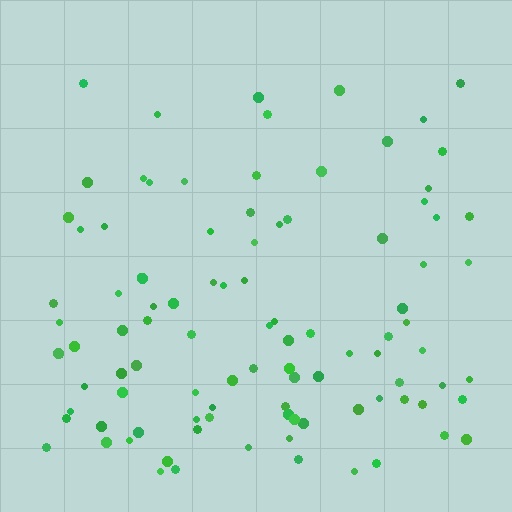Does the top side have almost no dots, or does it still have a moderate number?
Still a moderate number, just noticeably fewer than the bottom.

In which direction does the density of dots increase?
From top to bottom, with the bottom side densest.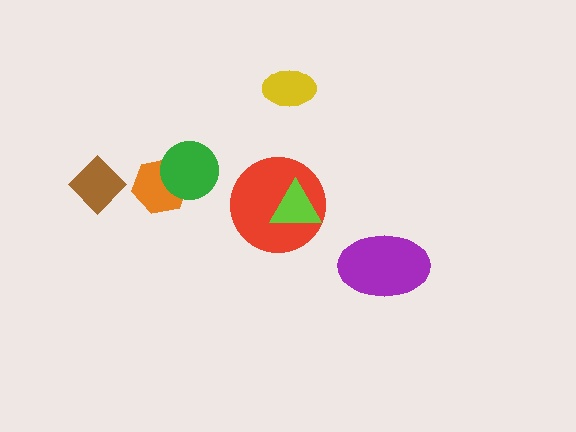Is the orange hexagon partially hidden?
Yes, it is partially covered by another shape.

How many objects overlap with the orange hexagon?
1 object overlaps with the orange hexagon.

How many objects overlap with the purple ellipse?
0 objects overlap with the purple ellipse.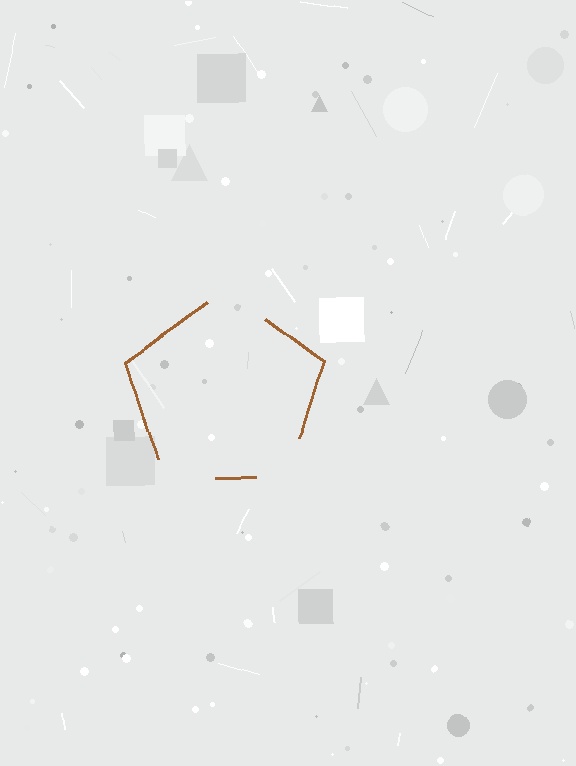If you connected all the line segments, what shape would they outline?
They would outline a pentagon.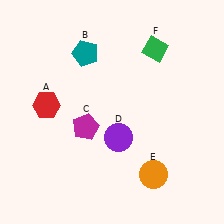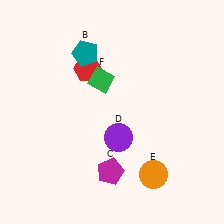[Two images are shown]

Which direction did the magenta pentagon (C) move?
The magenta pentagon (C) moved down.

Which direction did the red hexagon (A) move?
The red hexagon (A) moved right.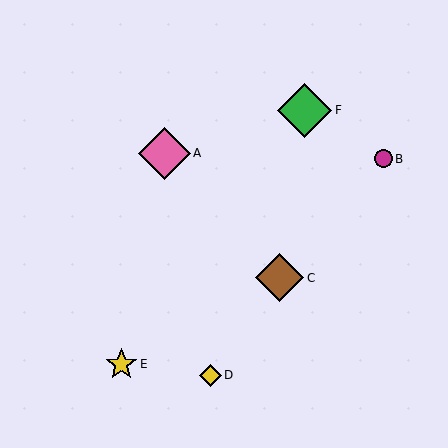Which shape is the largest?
The green diamond (labeled F) is the largest.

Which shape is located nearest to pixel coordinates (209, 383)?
The yellow diamond (labeled D) at (210, 375) is nearest to that location.